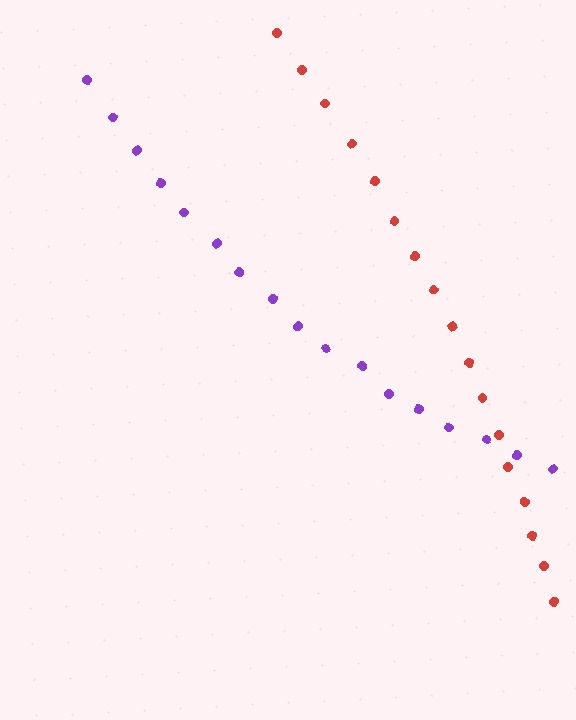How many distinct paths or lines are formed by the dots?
There are 2 distinct paths.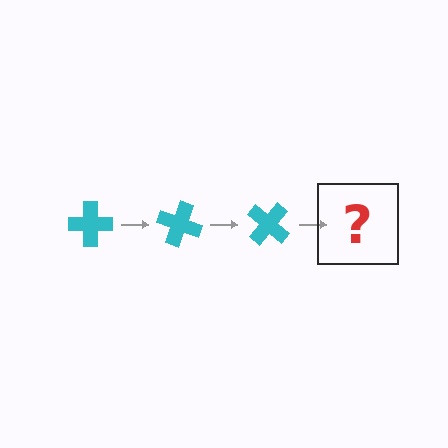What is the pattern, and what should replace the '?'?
The pattern is that the cross rotates 20 degrees each step. The '?' should be a cyan cross rotated 60 degrees.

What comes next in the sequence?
The next element should be a cyan cross rotated 60 degrees.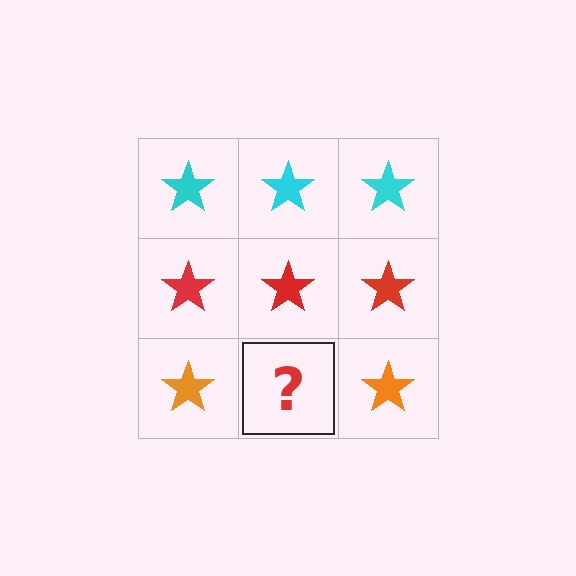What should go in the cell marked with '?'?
The missing cell should contain an orange star.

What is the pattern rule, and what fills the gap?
The rule is that each row has a consistent color. The gap should be filled with an orange star.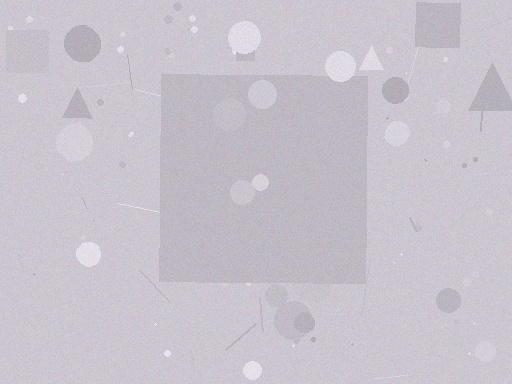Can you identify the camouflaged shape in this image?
The camouflaged shape is a square.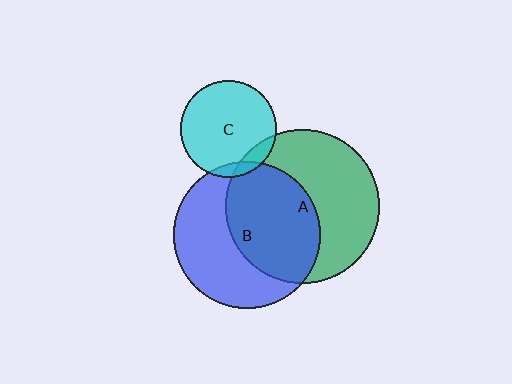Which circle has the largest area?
Circle A (green).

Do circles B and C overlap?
Yes.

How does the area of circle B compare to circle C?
Approximately 2.3 times.